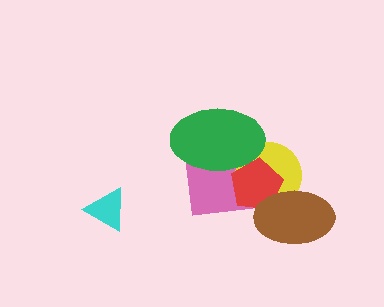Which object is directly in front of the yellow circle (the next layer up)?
The red pentagon is directly in front of the yellow circle.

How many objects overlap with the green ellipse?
3 objects overlap with the green ellipse.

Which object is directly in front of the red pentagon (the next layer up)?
The green ellipse is directly in front of the red pentagon.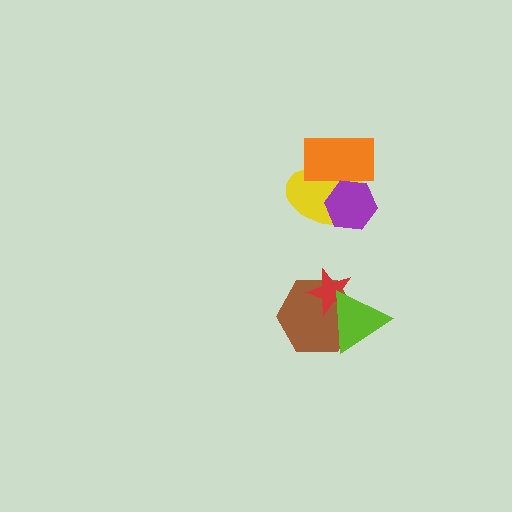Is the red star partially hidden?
Yes, it is partially covered by another shape.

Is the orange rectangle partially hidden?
Yes, it is partially covered by another shape.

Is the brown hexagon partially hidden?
Yes, it is partially covered by another shape.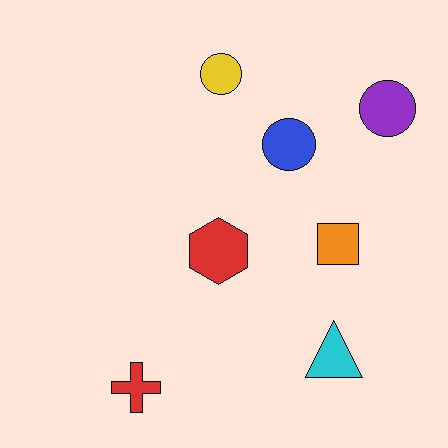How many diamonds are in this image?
There are no diamonds.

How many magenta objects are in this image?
There are no magenta objects.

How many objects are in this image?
There are 7 objects.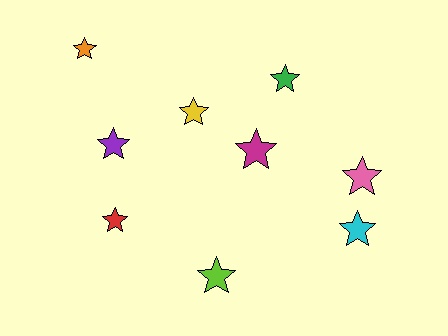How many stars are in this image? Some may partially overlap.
There are 9 stars.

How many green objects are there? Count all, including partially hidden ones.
There is 1 green object.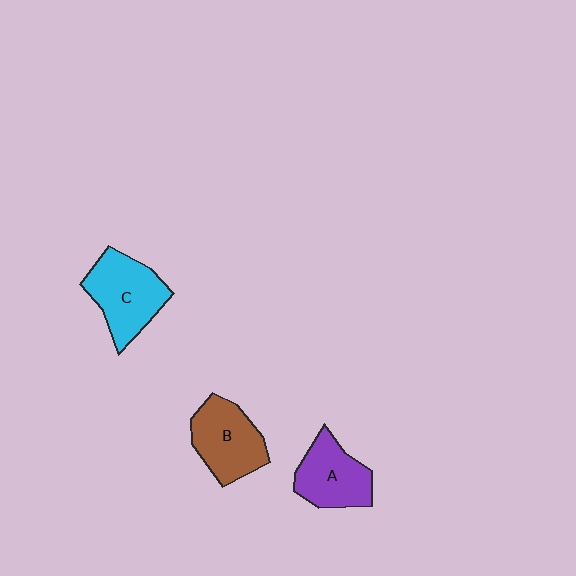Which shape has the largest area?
Shape C (cyan).